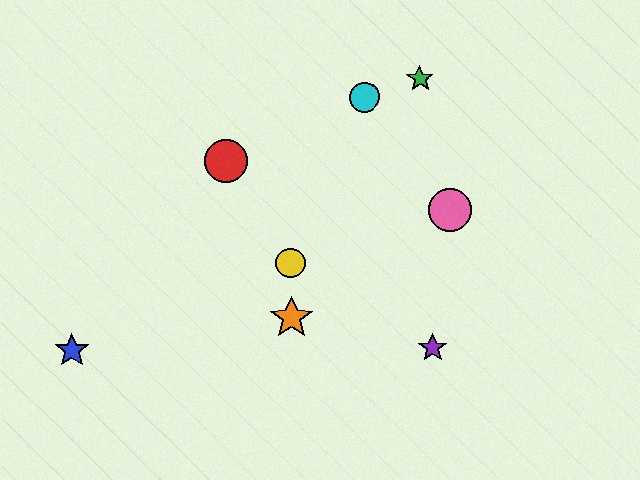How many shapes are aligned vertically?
2 shapes (the yellow circle, the orange star) are aligned vertically.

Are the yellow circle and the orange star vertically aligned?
Yes, both are at x≈291.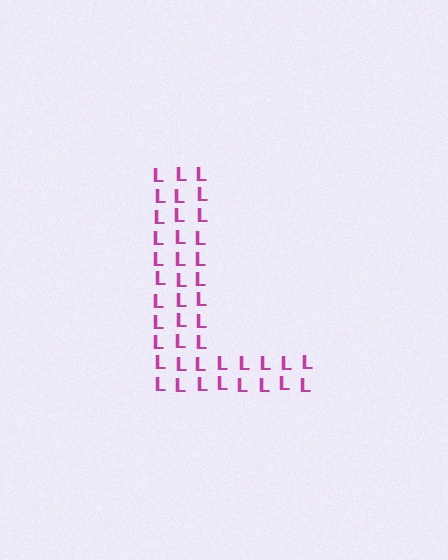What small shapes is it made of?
It is made of small letter L's.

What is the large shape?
The large shape is the letter L.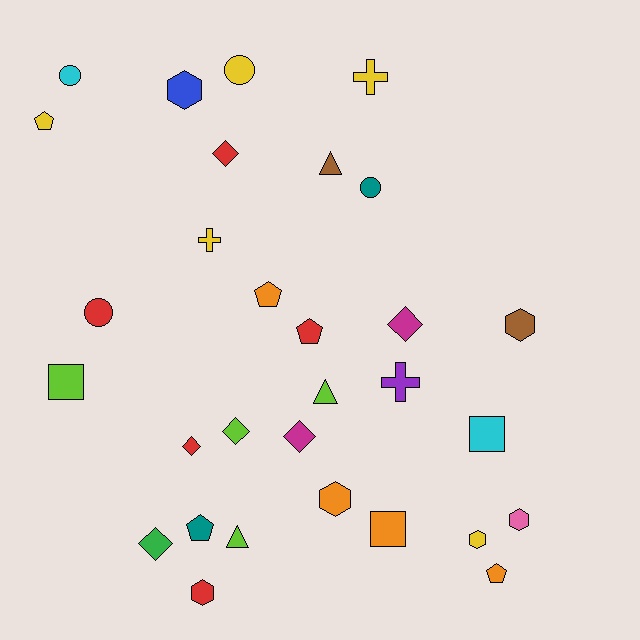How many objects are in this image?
There are 30 objects.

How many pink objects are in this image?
There is 1 pink object.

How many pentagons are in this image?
There are 5 pentagons.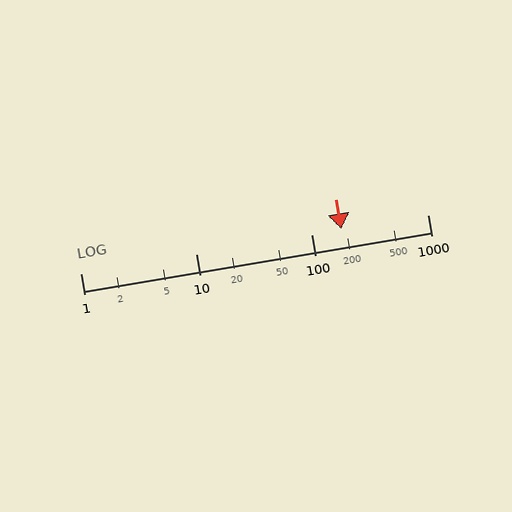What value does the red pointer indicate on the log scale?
The pointer indicates approximately 180.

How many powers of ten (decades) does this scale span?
The scale spans 3 decades, from 1 to 1000.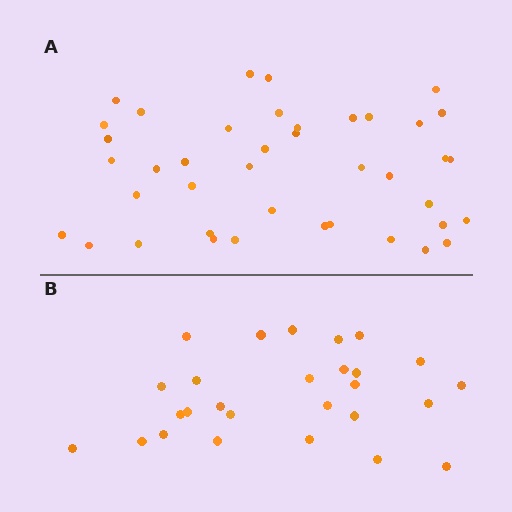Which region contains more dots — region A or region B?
Region A (the top region) has more dots.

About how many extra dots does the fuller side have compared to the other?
Region A has approximately 15 more dots than region B.